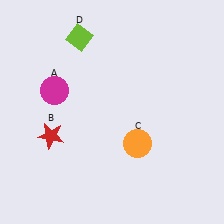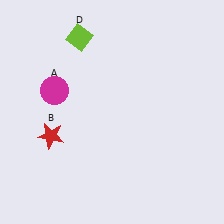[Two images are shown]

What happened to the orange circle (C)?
The orange circle (C) was removed in Image 2. It was in the bottom-right area of Image 1.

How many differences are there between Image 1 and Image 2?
There is 1 difference between the two images.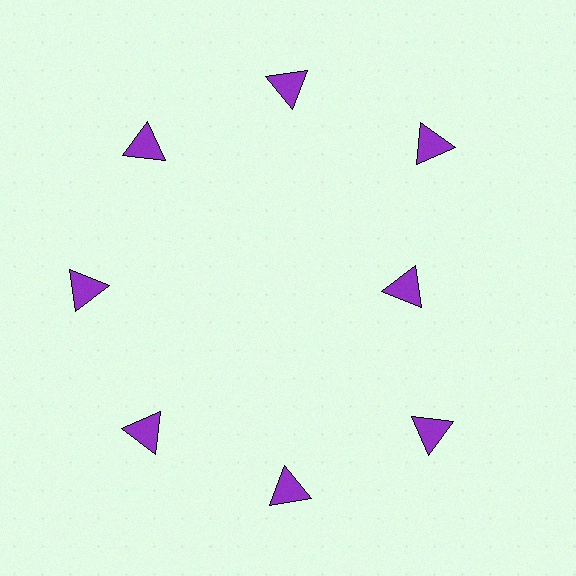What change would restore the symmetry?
The symmetry would be restored by moving it outward, back onto the ring so that all 8 triangles sit at equal angles and equal distance from the center.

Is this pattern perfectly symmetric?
No. The 8 purple triangles are arranged in a ring, but one element near the 3 o'clock position is pulled inward toward the center, breaking the 8-fold rotational symmetry.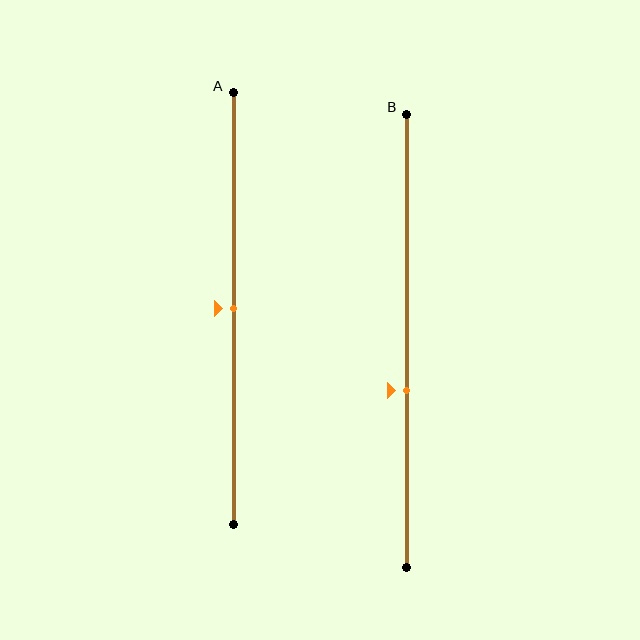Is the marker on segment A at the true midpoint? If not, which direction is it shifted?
Yes, the marker on segment A is at the true midpoint.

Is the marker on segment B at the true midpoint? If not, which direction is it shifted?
No, the marker on segment B is shifted downward by about 11% of the segment length.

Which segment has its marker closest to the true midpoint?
Segment A has its marker closest to the true midpoint.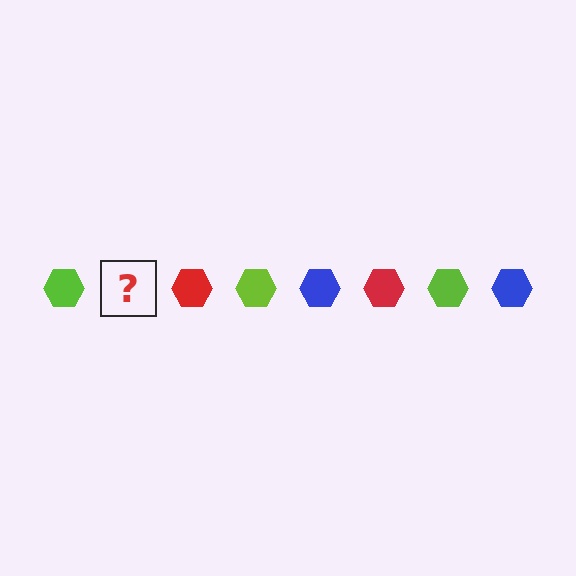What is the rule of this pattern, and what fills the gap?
The rule is that the pattern cycles through lime, blue, red hexagons. The gap should be filled with a blue hexagon.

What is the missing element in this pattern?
The missing element is a blue hexagon.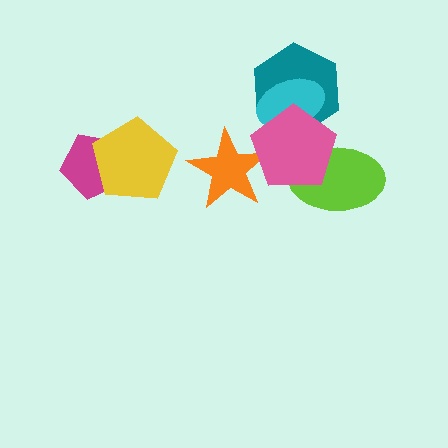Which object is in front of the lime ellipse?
The pink pentagon is in front of the lime ellipse.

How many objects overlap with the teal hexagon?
2 objects overlap with the teal hexagon.